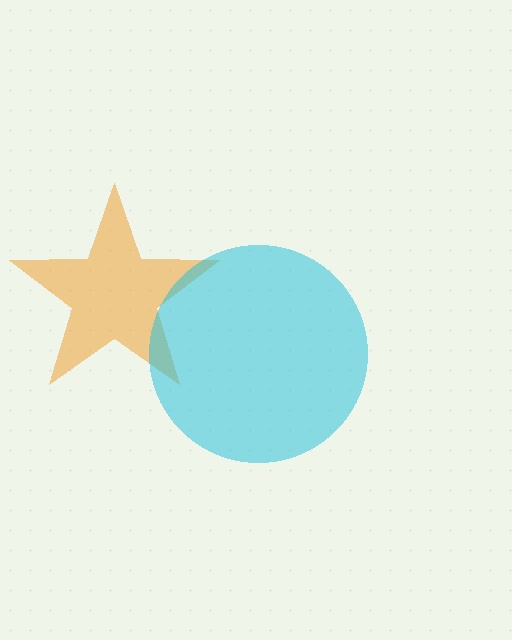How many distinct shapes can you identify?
There are 2 distinct shapes: an orange star, a cyan circle.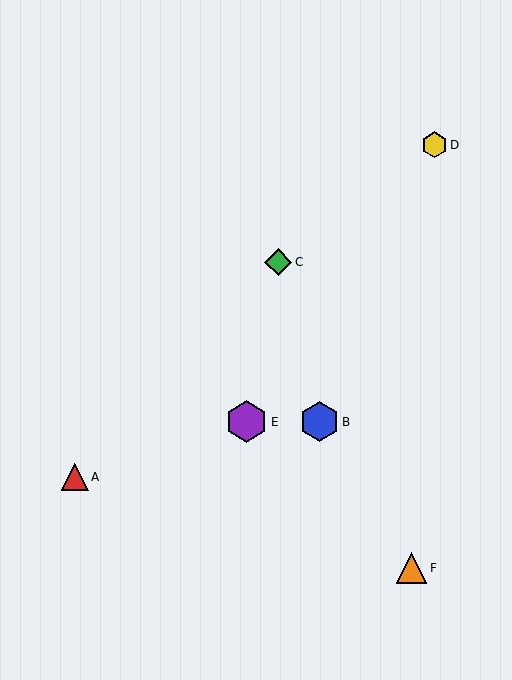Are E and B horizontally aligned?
Yes, both are at y≈422.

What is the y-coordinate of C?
Object C is at y≈262.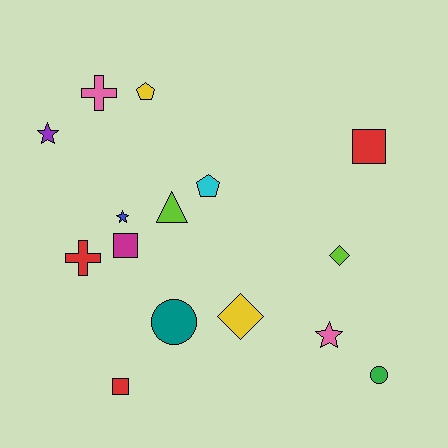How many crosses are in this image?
There are 2 crosses.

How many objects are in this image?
There are 15 objects.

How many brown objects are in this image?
There are no brown objects.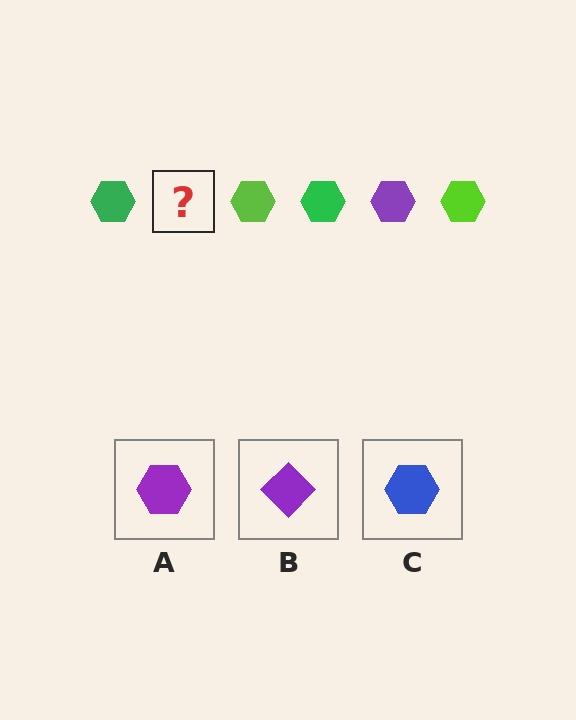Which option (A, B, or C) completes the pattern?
A.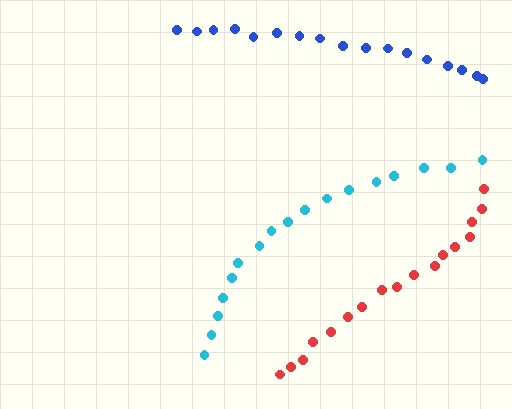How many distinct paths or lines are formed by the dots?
There are 3 distinct paths.